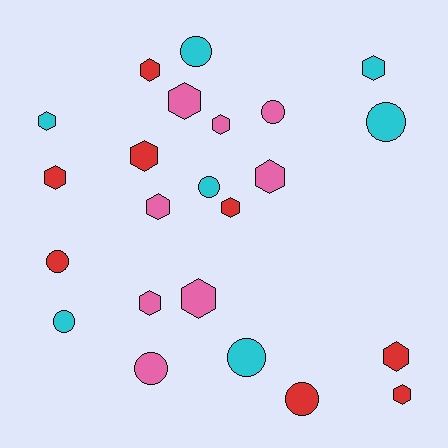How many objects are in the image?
There are 23 objects.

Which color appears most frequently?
Red, with 8 objects.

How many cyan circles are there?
There are 5 cyan circles.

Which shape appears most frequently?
Hexagon, with 14 objects.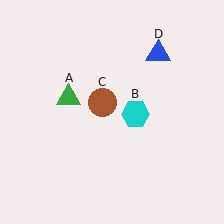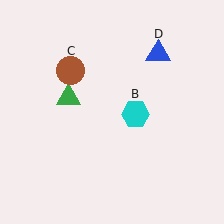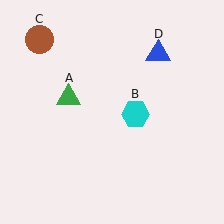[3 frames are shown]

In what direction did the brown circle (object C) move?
The brown circle (object C) moved up and to the left.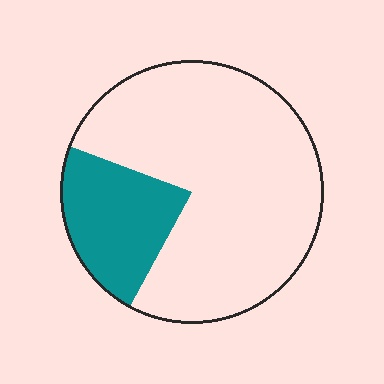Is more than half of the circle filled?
No.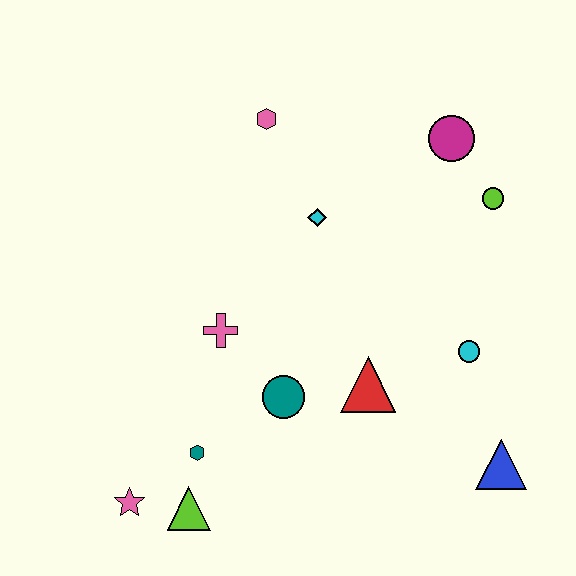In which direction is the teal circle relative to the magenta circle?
The teal circle is below the magenta circle.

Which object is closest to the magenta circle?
The lime circle is closest to the magenta circle.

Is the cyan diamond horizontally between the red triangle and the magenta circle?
No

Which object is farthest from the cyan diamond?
The pink star is farthest from the cyan diamond.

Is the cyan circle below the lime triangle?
No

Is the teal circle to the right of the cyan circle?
No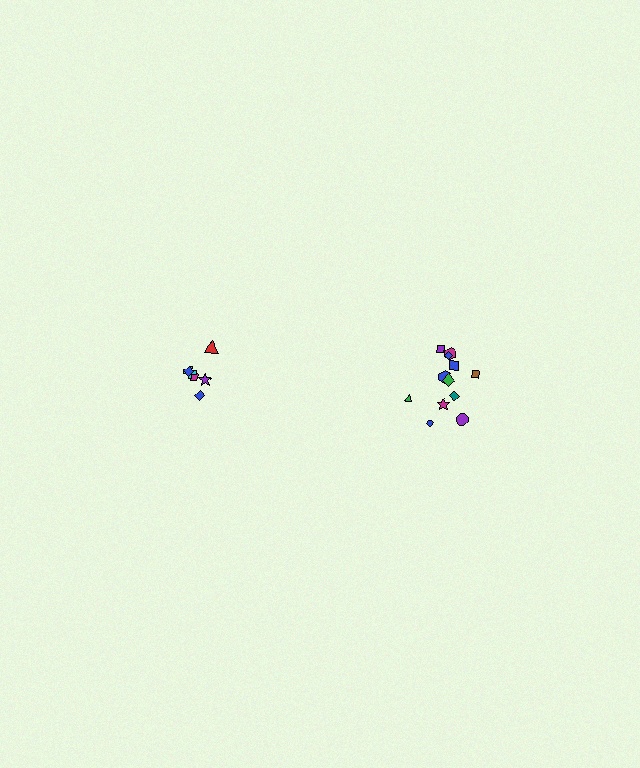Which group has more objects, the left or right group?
The right group.